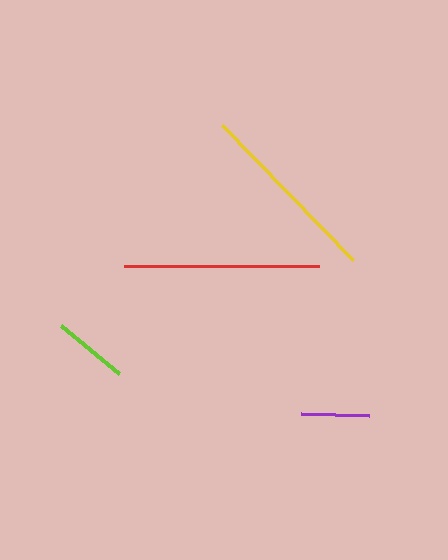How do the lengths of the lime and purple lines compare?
The lime and purple lines are approximately the same length.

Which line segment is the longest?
The red line is the longest at approximately 195 pixels.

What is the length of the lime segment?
The lime segment is approximately 75 pixels long.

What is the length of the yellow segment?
The yellow segment is approximately 188 pixels long.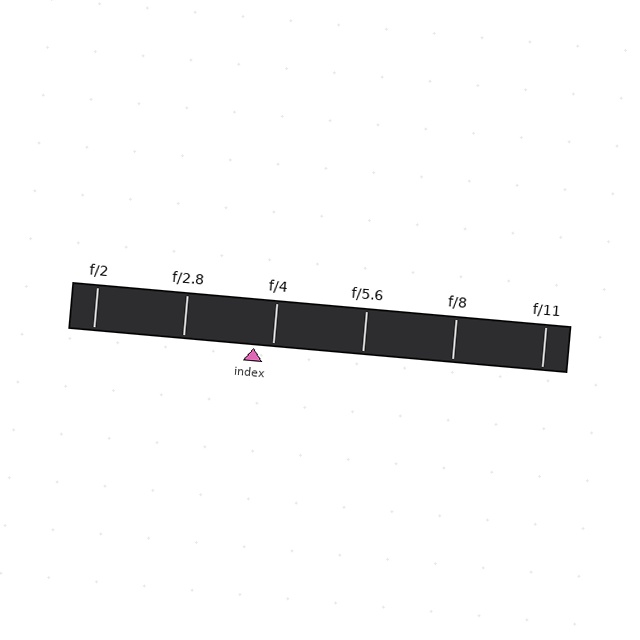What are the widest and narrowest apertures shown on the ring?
The widest aperture shown is f/2 and the narrowest is f/11.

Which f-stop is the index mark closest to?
The index mark is closest to f/4.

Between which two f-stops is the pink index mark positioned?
The index mark is between f/2.8 and f/4.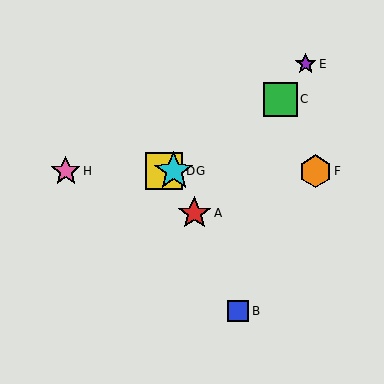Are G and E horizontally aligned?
No, G is at y≈171 and E is at y≈64.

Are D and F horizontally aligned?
Yes, both are at y≈171.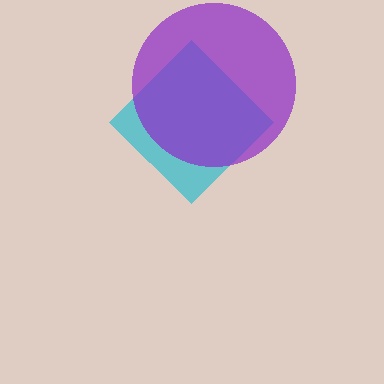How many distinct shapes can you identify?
There are 2 distinct shapes: a cyan diamond, a purple circle.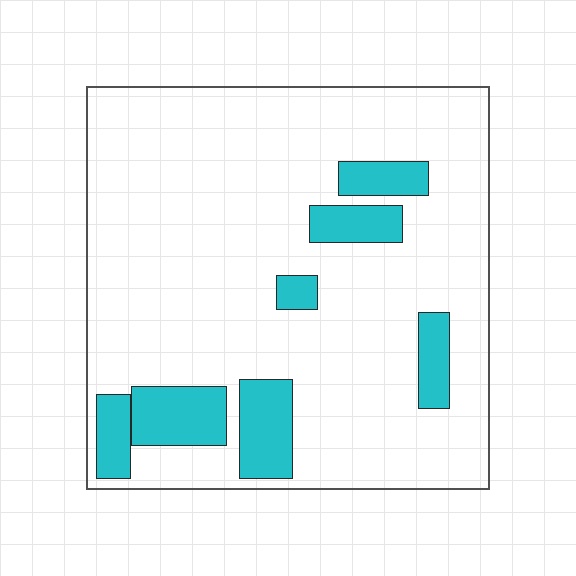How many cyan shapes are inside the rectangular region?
7.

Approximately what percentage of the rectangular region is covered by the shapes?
Approximately 15%.